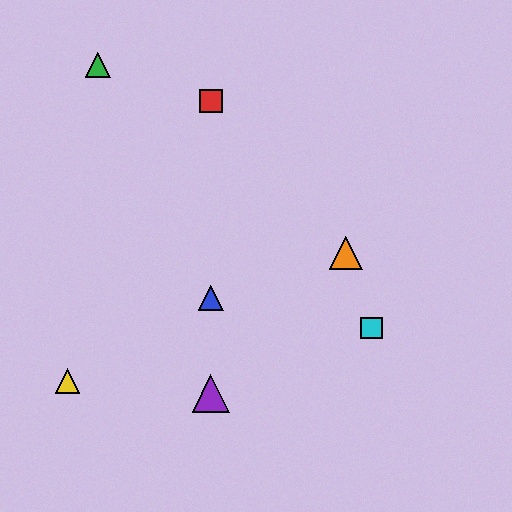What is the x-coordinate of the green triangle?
The green triangle is at x≈98.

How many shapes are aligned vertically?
3 shapes (the red square, the blue triangle, the purple triangle) are aligned vertically.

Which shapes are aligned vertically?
The red square, the blue triangle, the purple triangle are aligned vertically.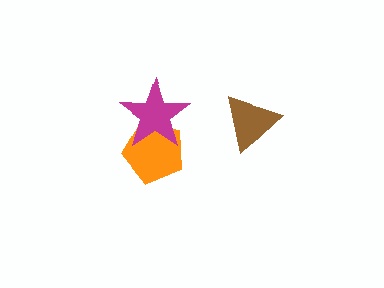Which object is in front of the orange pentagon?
The magenta star is in front of the orange pentagon.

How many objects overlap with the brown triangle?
0 objects overlap with the brown triangle.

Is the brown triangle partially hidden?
No, no other shape covers it.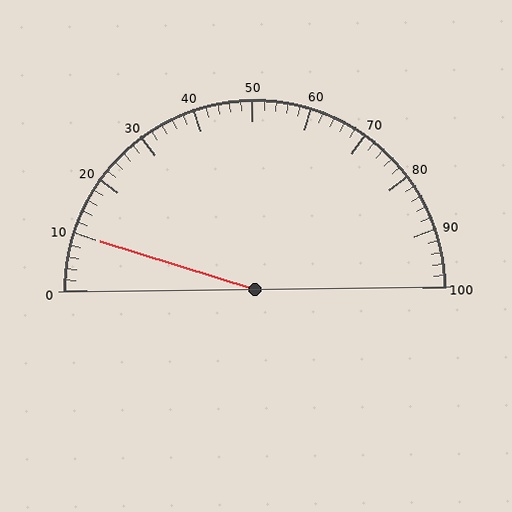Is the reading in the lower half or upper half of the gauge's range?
The reading is in the lower half of the range (0 to 100).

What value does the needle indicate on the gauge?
The needle indicates approximately 10.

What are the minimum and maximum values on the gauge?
The gauge ranges from 0 to 100.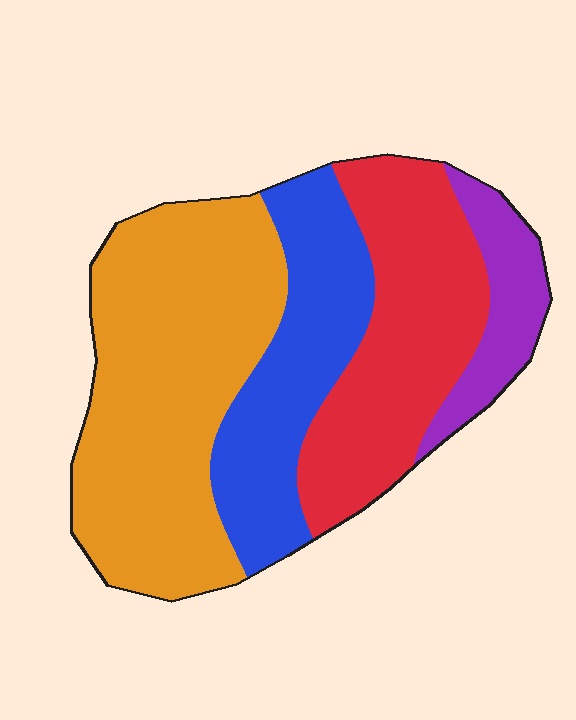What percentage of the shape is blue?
Blue covers 22% of the shape.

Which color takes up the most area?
Orange, at roughly 40%.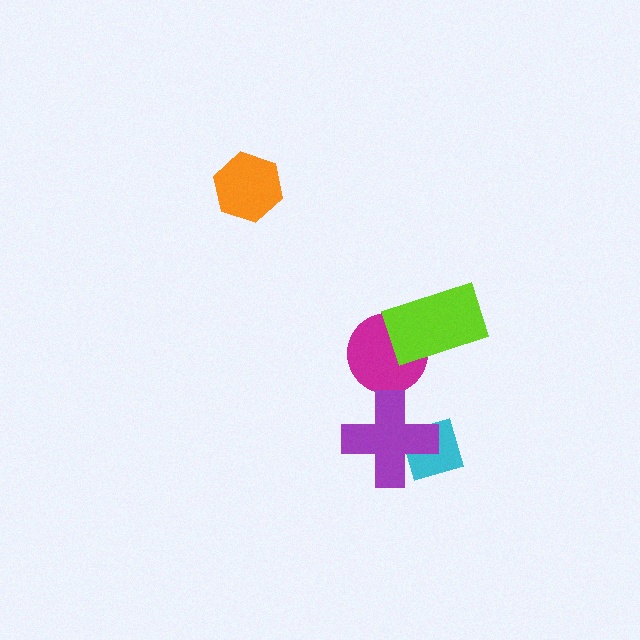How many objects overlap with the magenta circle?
1 object overlaps with the magenta circle.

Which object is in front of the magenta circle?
The lime rectangle is in front of the magenta circle.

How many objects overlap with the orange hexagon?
0 objects overlap with the orange hexagon.